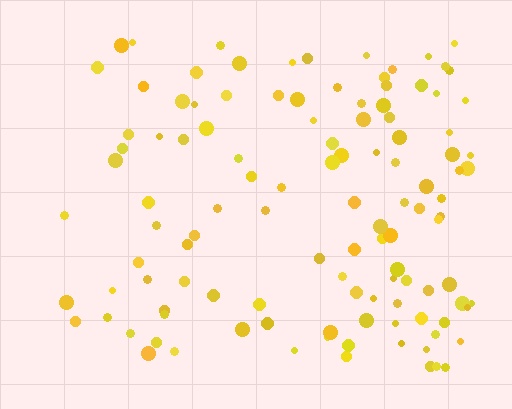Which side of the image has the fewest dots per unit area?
The left.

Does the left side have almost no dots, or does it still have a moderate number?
Still a moderate number, just noticeably fewer than the right.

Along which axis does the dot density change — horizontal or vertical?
Horizontal.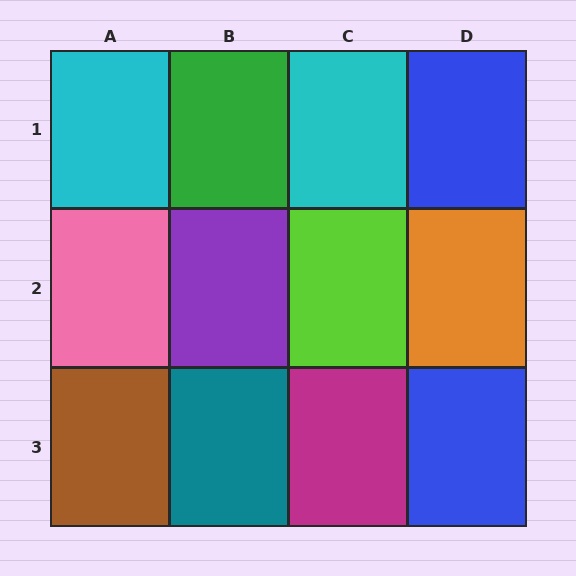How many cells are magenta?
1 cell is magenta.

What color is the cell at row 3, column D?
Blue.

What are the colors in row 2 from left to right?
Pink, purple, lime, orange.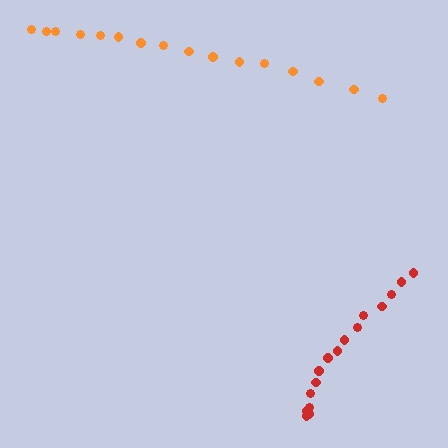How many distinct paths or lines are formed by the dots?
There are 2 distinct paths.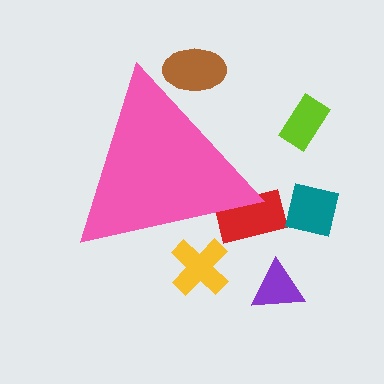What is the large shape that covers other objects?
A pink triangle.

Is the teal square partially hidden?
No, the teal square is fully visible.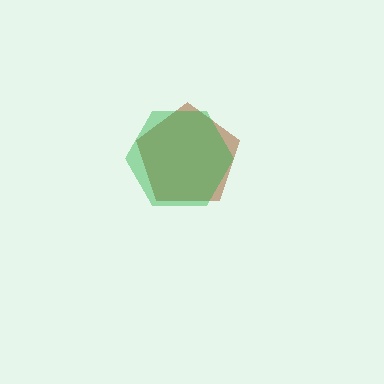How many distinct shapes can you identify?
There are 2 distinct shapes: a brown pentagon, a green hexagon.